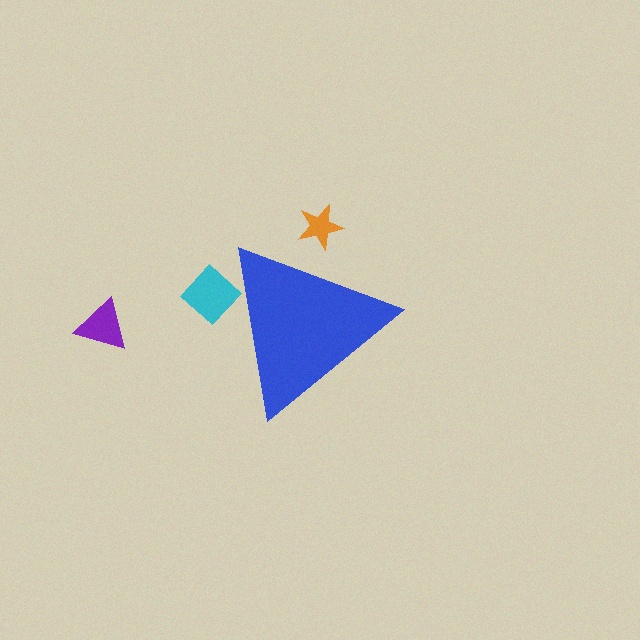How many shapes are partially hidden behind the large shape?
2 shapes are partially hidden.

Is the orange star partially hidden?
Yes, the orange star is partially hidden behind the blue triangle.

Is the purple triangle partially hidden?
No, the purple triangle is fully visible.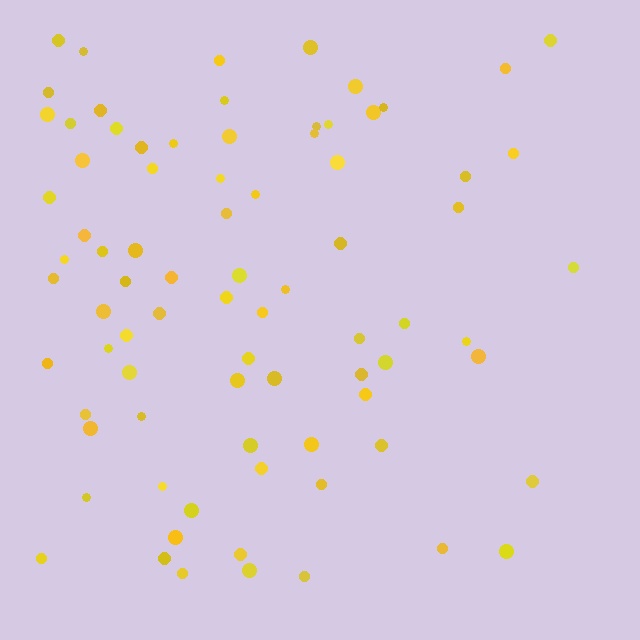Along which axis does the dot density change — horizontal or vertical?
Horizontal.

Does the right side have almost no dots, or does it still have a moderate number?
Still a moderate number, just noticeably fewer than the left.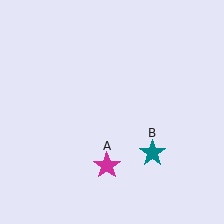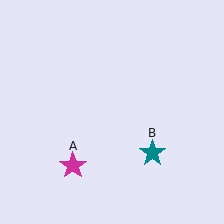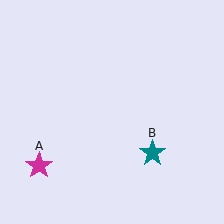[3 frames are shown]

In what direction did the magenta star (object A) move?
The magenta star (object A) moved left.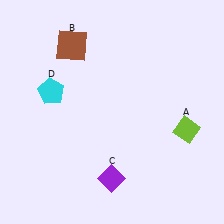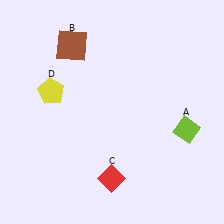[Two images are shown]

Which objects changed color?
C changed from purple to red. D changed from cyan to yellow.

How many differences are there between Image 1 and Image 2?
There are 2 differences between the two images.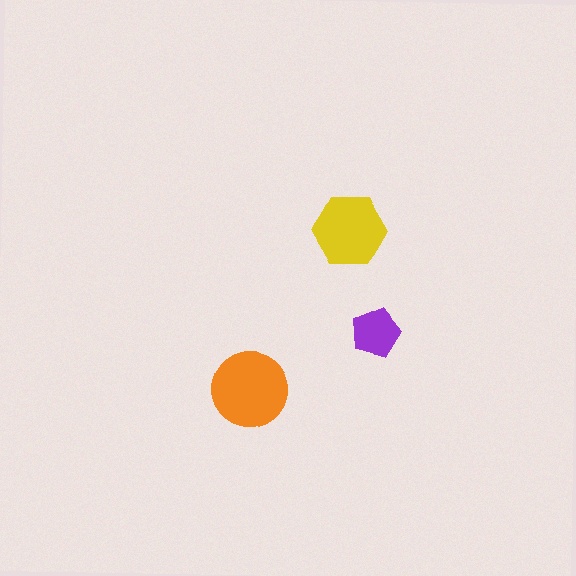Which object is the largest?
The orange circle.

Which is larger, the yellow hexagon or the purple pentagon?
The yellow hexagon.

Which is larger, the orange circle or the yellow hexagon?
The orange circle.